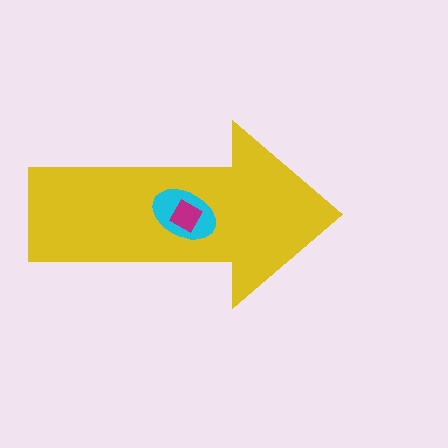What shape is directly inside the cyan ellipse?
The magenta diamond.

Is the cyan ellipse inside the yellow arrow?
Yes.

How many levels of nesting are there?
3.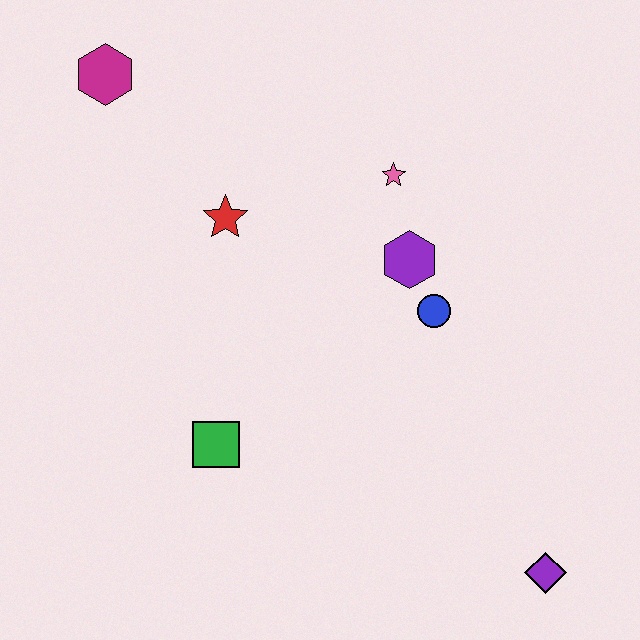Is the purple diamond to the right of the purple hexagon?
Yes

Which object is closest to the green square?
The red star is closest to the green square.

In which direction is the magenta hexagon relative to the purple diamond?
The magenta hexagon is above the purple diamond.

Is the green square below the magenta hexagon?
Yes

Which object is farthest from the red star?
The purple diamond is farthest from the red star.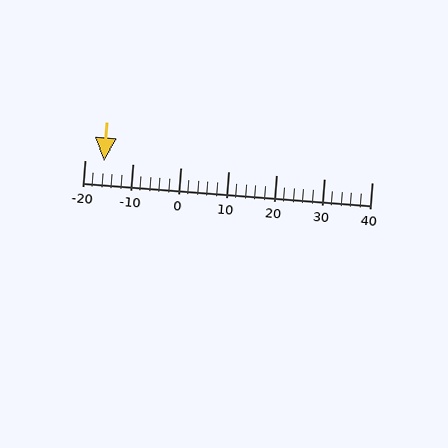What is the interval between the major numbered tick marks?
The major tick marks are spaced 10 units apart.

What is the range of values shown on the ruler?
The ruler shows values from -20 to 40.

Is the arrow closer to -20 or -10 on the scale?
The arrow is closer to -20.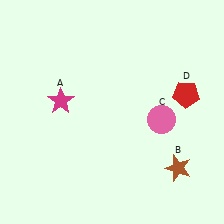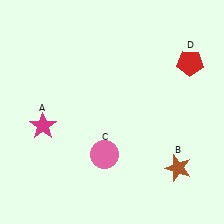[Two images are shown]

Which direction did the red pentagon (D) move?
The red pentagon (D) moved up.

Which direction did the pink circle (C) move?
The pink circle (C) moved left.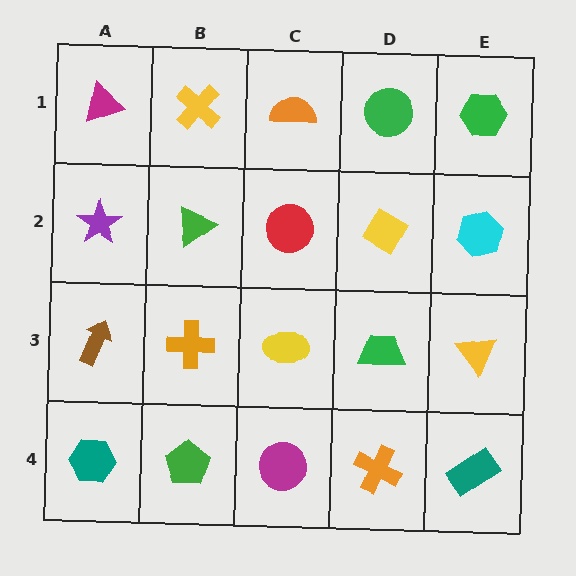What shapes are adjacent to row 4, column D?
A green trapezoid (row 3, column D), a magenta circle (row 4, column C), a teal rectangle (row 4, column E).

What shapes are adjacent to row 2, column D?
A green circle (row 1, column D), a green trapezoid (row 3, column D), a red circle (row 2, column C), a cyan hexagon (row 2, column E).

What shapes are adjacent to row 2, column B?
A yellow cross (row 1, column B), an orange cross (row 3, column B), a purple star (row 2, column A), a red circle (row 2, column C).